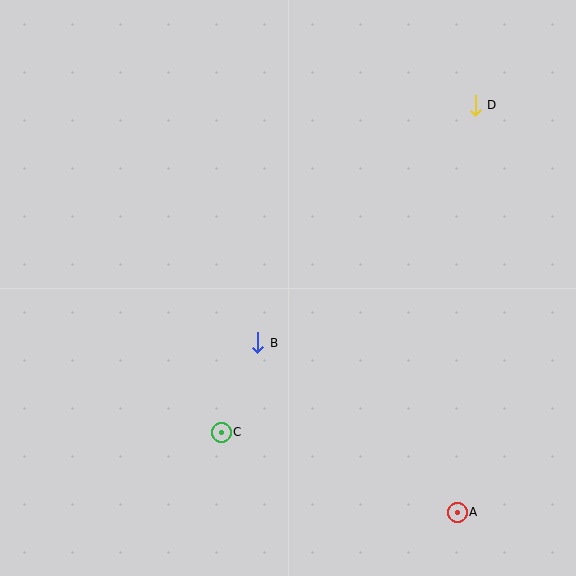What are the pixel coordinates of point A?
Point A is at (457, 512).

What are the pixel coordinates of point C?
Point C is at (221, 432).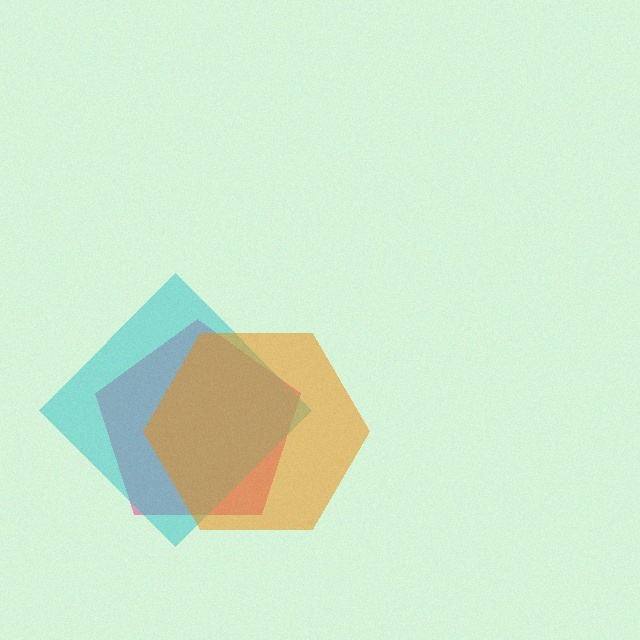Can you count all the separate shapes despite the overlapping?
Yes, there are 3 separate shapes.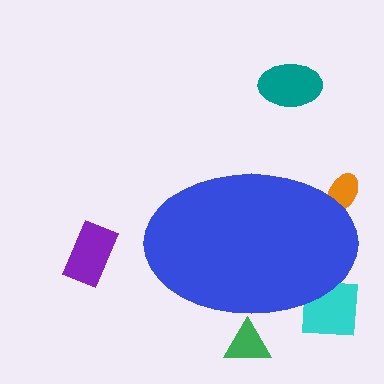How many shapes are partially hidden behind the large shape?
3 shapes are partially hidden.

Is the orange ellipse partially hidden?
Yes, the orange ellipse is partially hidden behind the blue ellipse.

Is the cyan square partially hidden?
Yes, the cyan square is partially hidden behind the blue ellipse.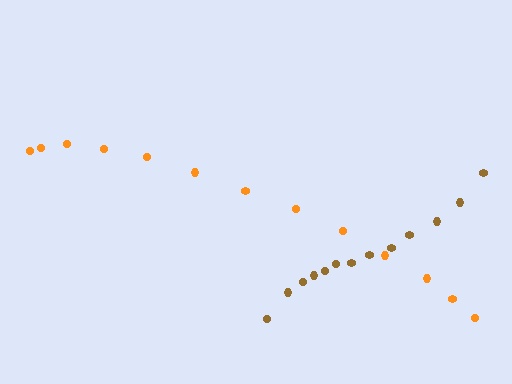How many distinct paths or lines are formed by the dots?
There are 2 distinct paths.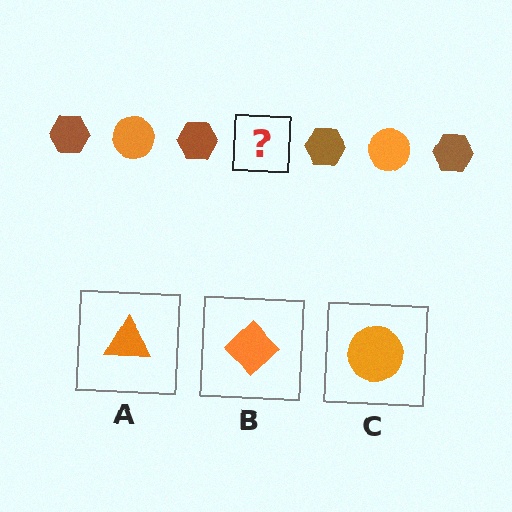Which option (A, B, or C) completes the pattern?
C.